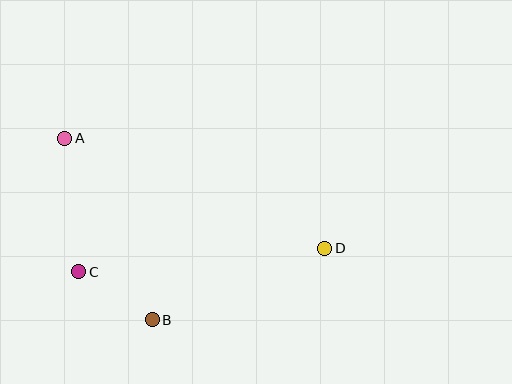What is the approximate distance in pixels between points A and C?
The distance between A and C is approximately 134 pixels.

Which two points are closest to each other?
Points B and C are closest to each other.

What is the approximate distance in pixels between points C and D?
The distance between C and D is approximately 247 pixels.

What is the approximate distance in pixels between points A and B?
The distance between A and B is approximately 202 pixels.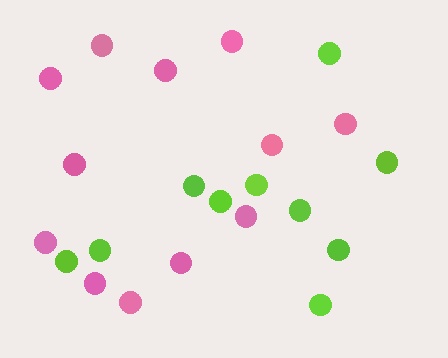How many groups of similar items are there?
There are 2 groups: one group of lime circles (10) and one group of pink circles (12).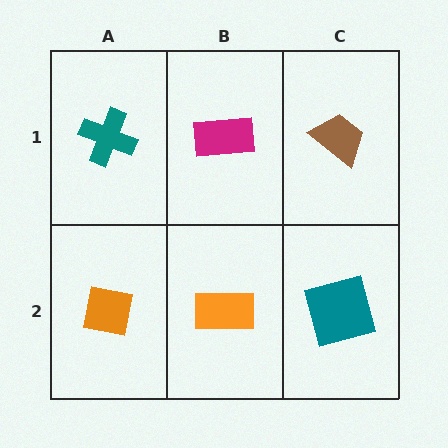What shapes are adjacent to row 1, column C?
A teal square (row 2, column C), a magenta rectangle (row 1, column B).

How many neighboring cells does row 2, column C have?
2.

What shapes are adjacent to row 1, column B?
An orange rectangle (row 2, column B), a teal cross (row 1, column A), a brown trapezoid (row 1, column C).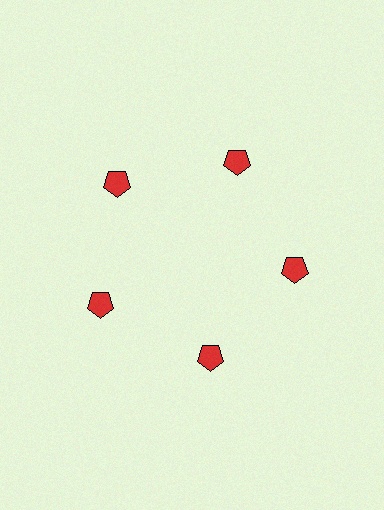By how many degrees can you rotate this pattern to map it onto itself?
The pattern maps onto itself every 72 degrees of rotation.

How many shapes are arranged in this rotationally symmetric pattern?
There are 5 shapes, arranged in 5 groups of 1.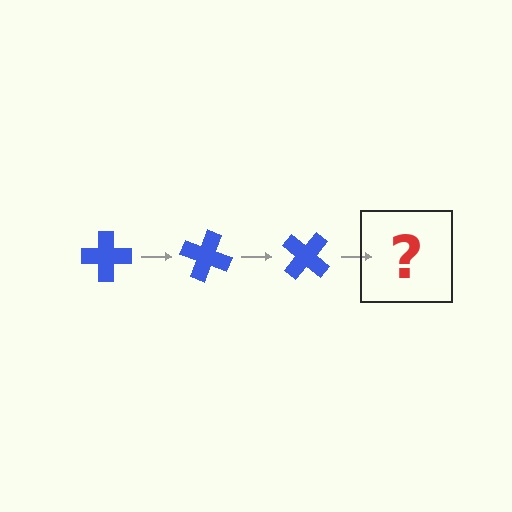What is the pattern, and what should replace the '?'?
The pattern is that the cross rotates 20 degrees each step. The '?' should be a blue cross rotated 60 degrees.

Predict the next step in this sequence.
The next step is a blue cross rotated 60 degrees.